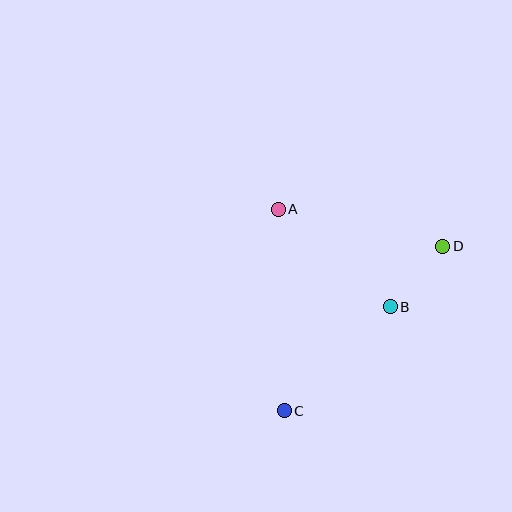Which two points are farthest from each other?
Points C and D are farthest from each other.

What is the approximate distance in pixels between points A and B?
The distance between A and B is approximately 149 pixels.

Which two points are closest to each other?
Points B and D are closest to each other.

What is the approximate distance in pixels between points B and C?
The distance between B and C is approximately 149 pixels.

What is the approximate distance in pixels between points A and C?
The distance between A and C is approximately 202 pixels.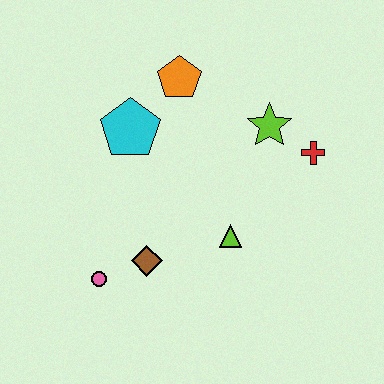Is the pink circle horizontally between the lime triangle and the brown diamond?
No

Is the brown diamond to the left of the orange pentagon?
Yes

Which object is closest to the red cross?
The lime star is closest to the red cross.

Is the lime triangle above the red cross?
No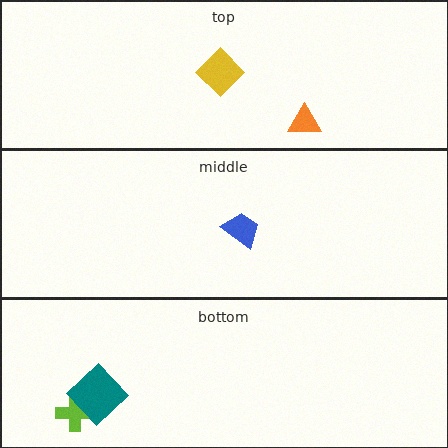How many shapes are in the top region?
2.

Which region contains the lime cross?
The bottom region.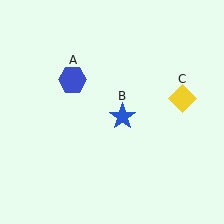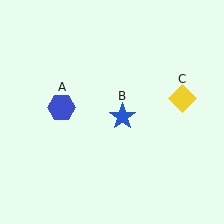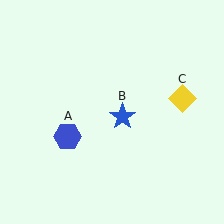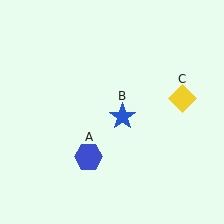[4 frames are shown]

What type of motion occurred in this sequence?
The blue hexagon (object A) rotated counterclockwise around the center of the scene.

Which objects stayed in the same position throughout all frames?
Blue star (object B) and yellow diamond (object C) remained stationary.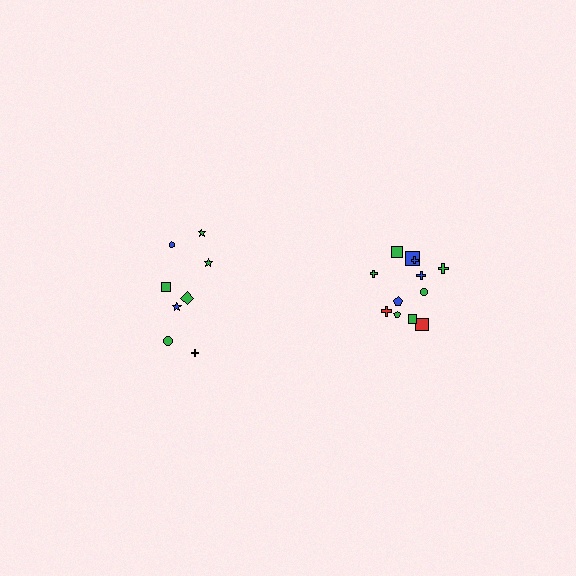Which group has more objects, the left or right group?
The right group.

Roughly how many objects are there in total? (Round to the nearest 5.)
Roughly 20 objects in total.